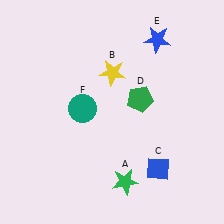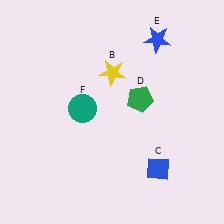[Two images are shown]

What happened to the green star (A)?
The green star (A) was removed in Image 2. It was in the bottom-right area of Image 1.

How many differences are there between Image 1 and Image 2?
There is 1 difference between the two images.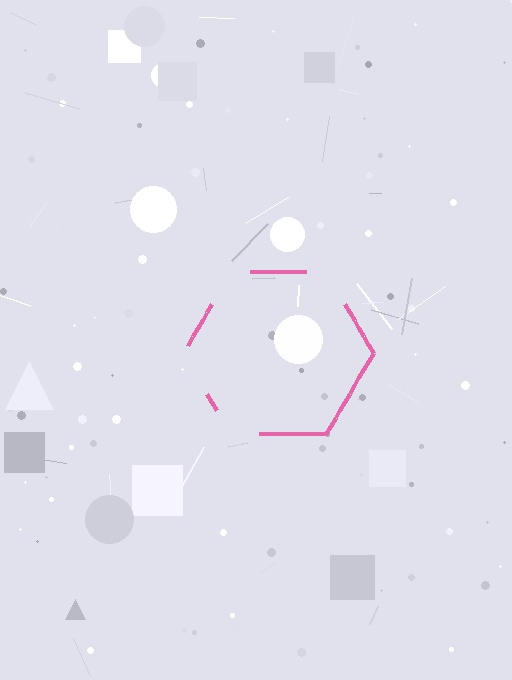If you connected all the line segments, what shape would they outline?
They would outline a hexagon.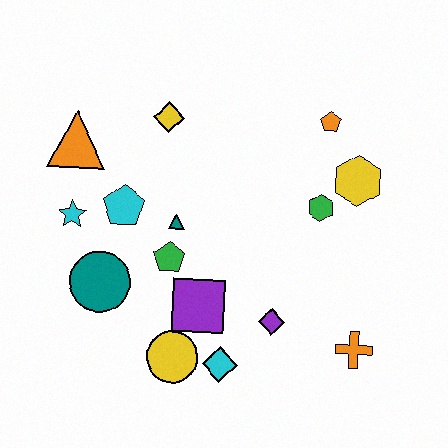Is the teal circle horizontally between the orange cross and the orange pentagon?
No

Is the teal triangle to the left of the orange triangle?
No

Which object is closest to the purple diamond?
The cyan diamond is closest to the purple diamond.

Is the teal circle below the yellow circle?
No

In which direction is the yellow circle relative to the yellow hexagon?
The yellow circle is below the yellow hexagon.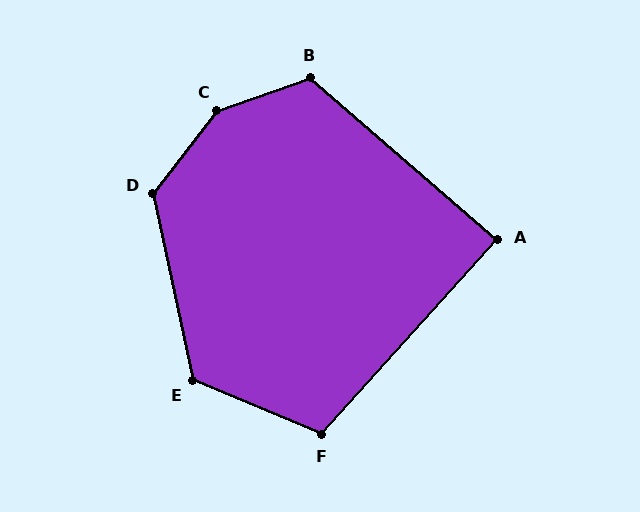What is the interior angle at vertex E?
Approximately 125 degrees (obtuse).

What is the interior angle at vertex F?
Approximately 110 degrees (obtuse).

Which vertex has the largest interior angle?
C, at approximately 147 degrees.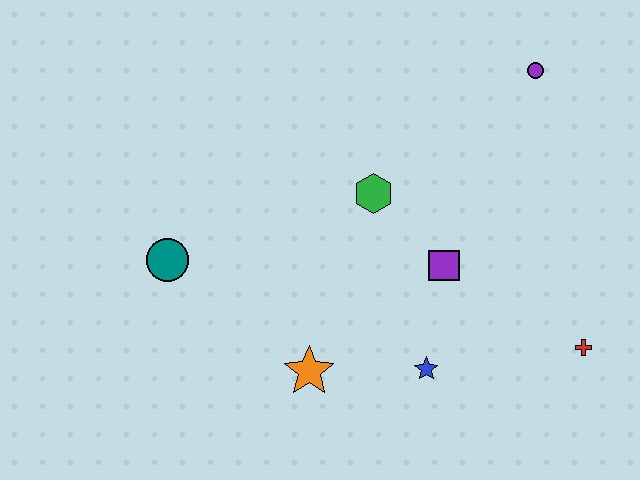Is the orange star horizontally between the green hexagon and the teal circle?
Yes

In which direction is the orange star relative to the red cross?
The orange star is to the left of the red cross.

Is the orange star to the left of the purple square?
Yes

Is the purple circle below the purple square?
No